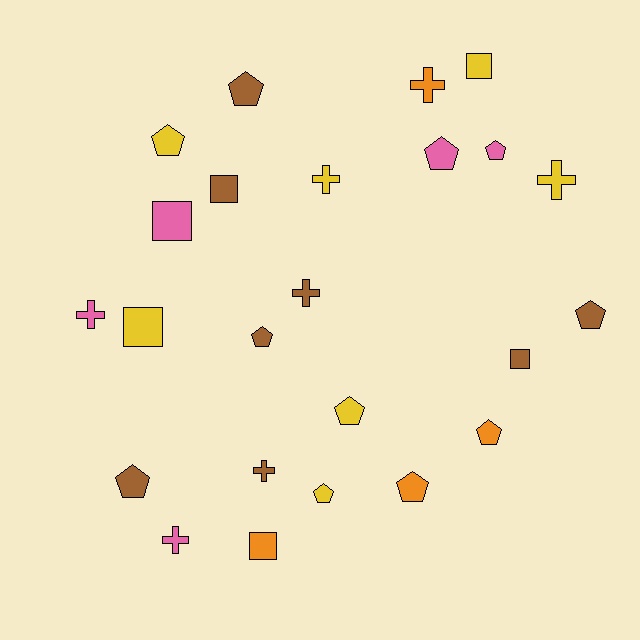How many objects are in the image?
There are 24 objects.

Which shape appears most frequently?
Pentagon, with 11 objects.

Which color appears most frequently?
Brown, with 8 objects.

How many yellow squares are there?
There are 2 yellow squares.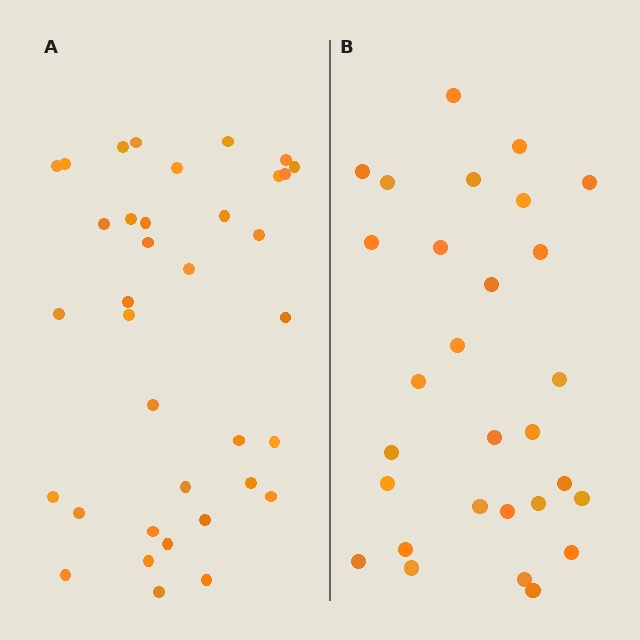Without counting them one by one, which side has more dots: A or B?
Region A (the left region) has more dots.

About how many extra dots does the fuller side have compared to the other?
Region A has roughly 8 or so more dots than region B.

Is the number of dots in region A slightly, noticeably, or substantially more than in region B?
Region A has only slightly more — the two regions are fairly close. The ratio is roughly 1.2 to 1.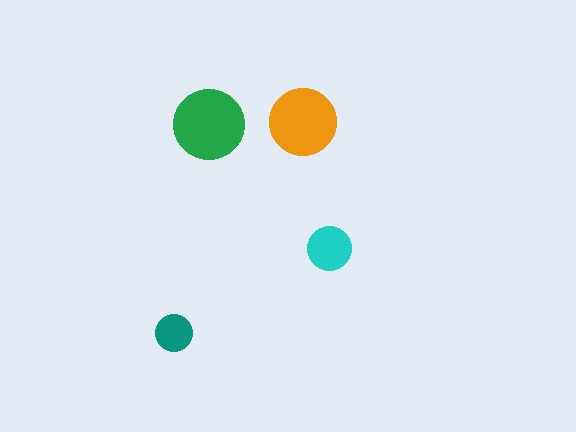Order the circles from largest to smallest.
the green one, the orange one, the cyan one, the teal one.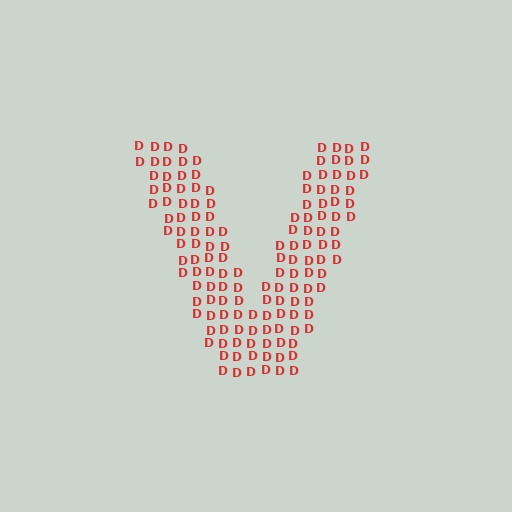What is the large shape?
The large shape is the letter V.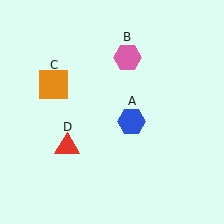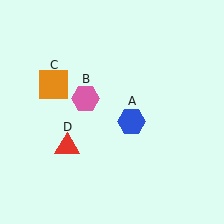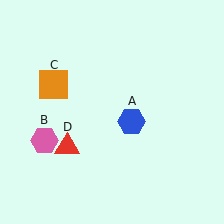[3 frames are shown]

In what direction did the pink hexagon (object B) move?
The pink hexagon (object B) moved down and to the left.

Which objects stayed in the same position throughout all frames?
Blue hexagon (object A) and orange square (object C) and red triangle (object D) remained stationary.